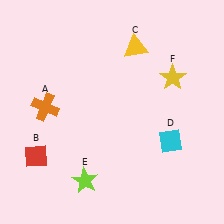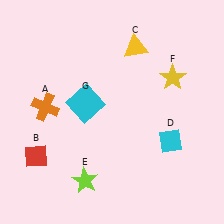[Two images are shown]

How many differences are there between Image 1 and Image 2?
There is 1 difference between the two images.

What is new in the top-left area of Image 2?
A cyan square (G) was added in the top-left area of Image 2.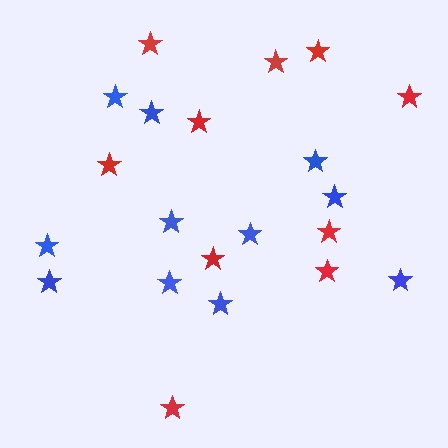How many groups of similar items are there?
There are 2 groups: one group of blue stars (11) and one group of red stars (10).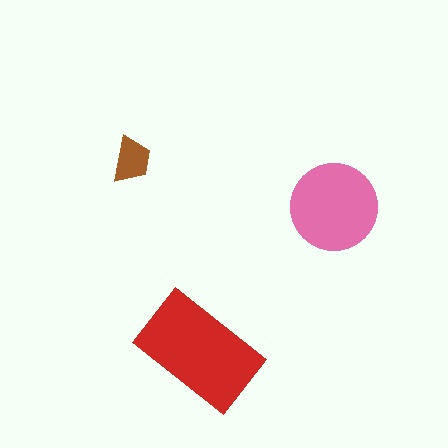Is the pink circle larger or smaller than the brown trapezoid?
Larger.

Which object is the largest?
The red rectangle.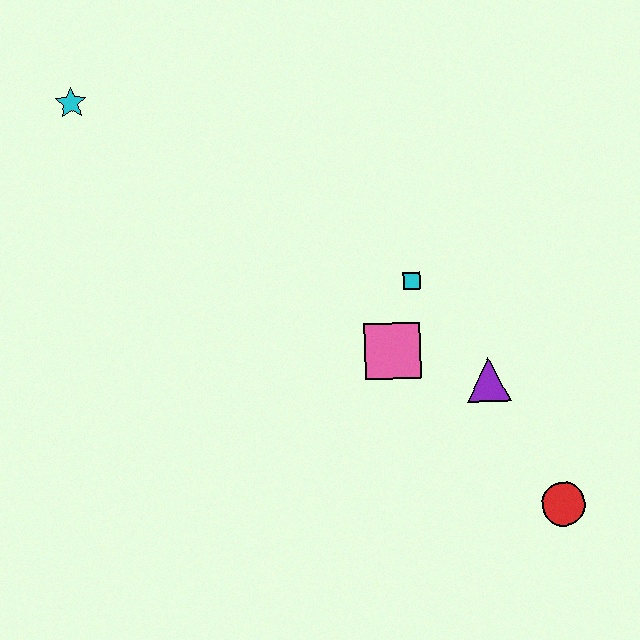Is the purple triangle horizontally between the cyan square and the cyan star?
No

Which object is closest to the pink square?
The cyan square is closest to the pink square.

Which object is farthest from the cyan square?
The cyan star is farthest from the cyan square.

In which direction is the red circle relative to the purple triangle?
The red circle is below the purple triangle.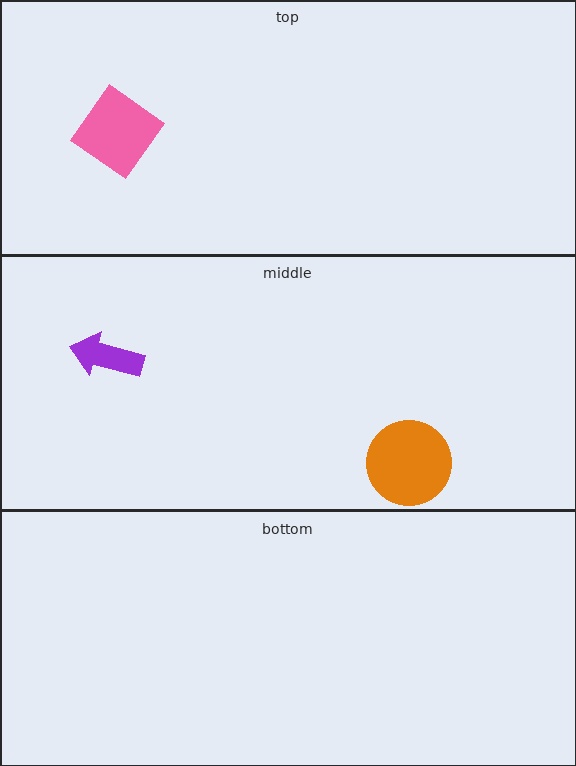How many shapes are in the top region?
1.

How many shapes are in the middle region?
2.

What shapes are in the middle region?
The purple arrow, the orange circle.